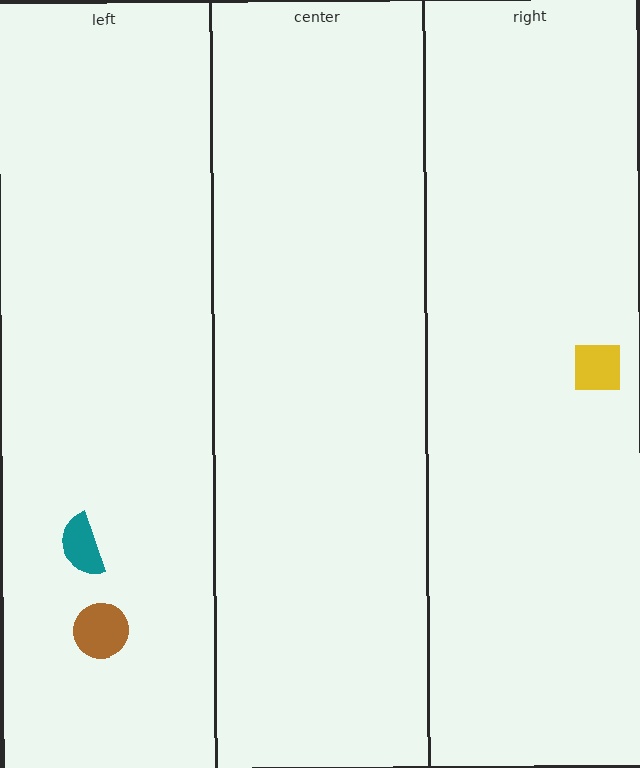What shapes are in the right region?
The yellow square.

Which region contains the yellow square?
The right region.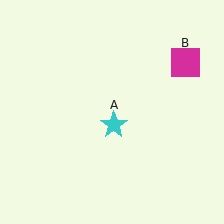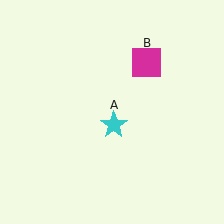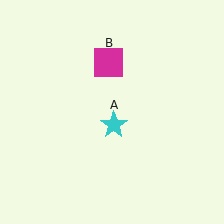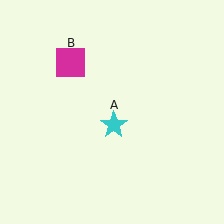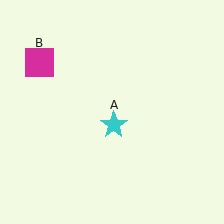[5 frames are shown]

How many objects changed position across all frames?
1 object changed position: magenta square (object B).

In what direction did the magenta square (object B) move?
The magenta square (object B) moved left.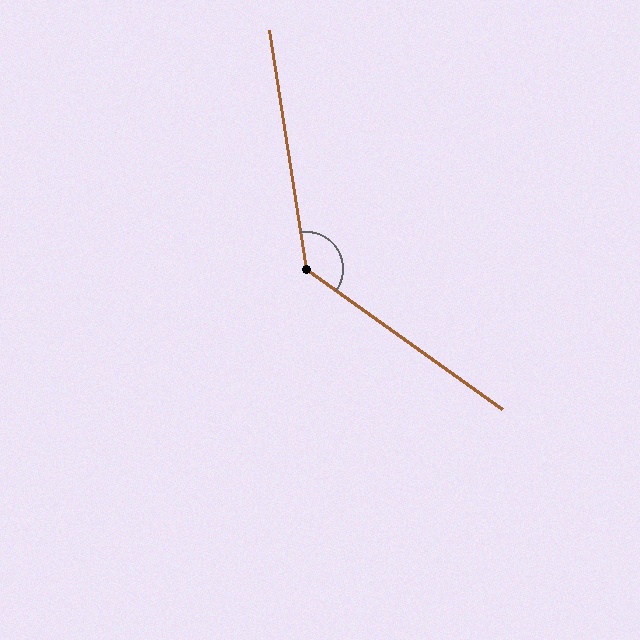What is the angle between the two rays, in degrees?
Approximately 135 degrees.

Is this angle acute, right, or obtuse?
It is obtuse.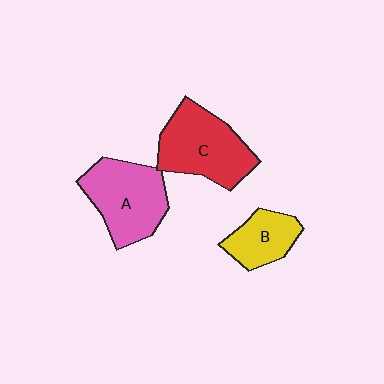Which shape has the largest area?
Shape C (red).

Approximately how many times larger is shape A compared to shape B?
Approximately 1.7 times.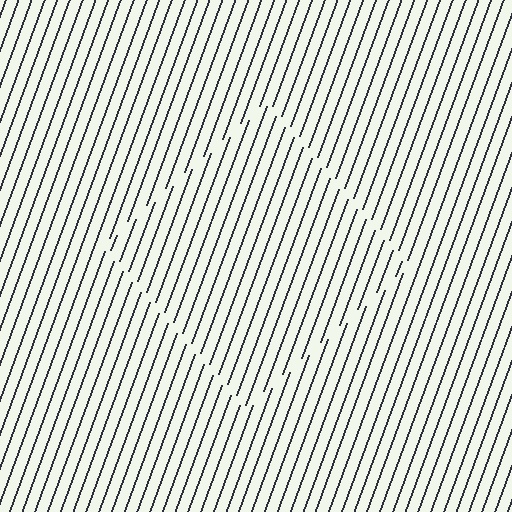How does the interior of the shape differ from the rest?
The interior of the shape contains the same grating, shifted by half a period — the contour is defined by the phase discontinuity where line-ends from the inner and outer gratings abut.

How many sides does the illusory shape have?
4 sides — the line-ends trace a square.